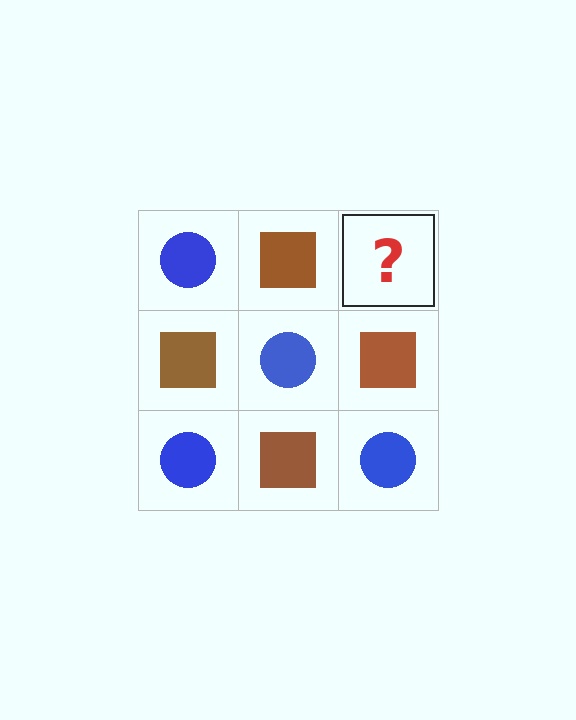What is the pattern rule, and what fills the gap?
The rule is that it alternates blue circle and brown square in a checkerboard pattern. The gap should be filled with a blue circle.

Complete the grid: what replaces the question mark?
The question mark should be replaced with a blue circle.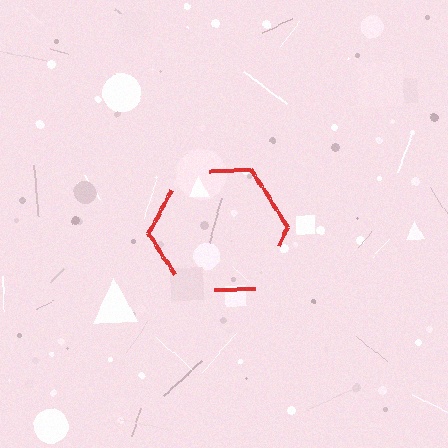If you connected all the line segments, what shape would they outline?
They would outline a hexagon.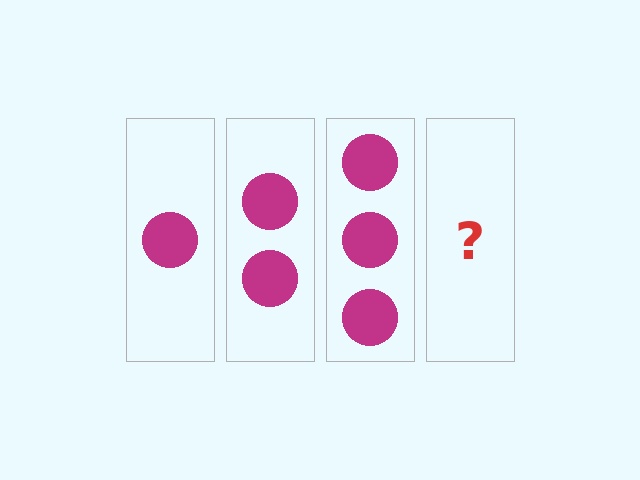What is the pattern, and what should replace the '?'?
The pattern is that each step adds one more circle. The '?' should be 4 circles.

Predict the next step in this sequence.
The next step is 4 circles.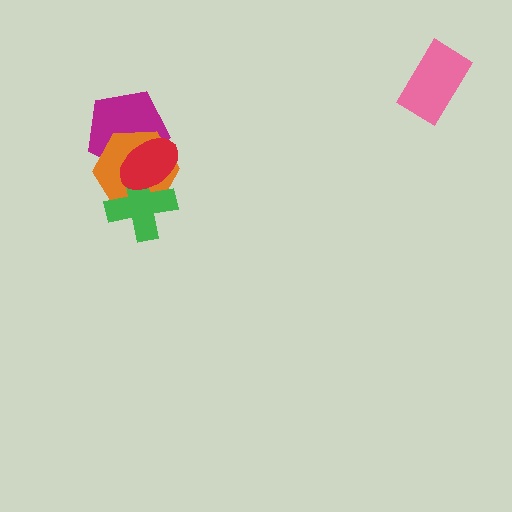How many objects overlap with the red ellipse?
3 objects overlap with the red ellipse.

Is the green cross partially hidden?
Yes, it is partially covered by another shape.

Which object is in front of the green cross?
The red ellipse is in front of the green cross.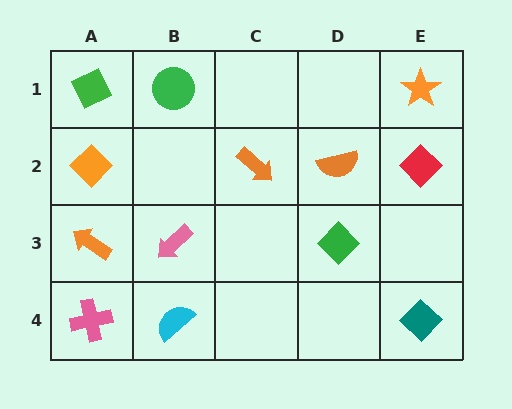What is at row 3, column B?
A pink arrow.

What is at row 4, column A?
A pink cross.